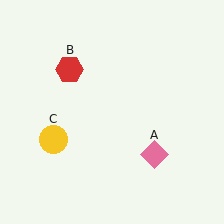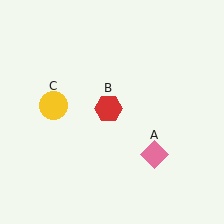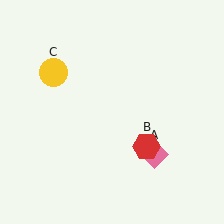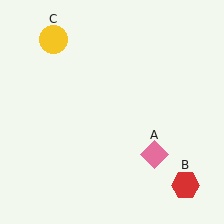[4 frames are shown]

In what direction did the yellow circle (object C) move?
The yellow circle (object C) moved up.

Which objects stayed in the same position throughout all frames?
Pink diamond (object A) remained stationary.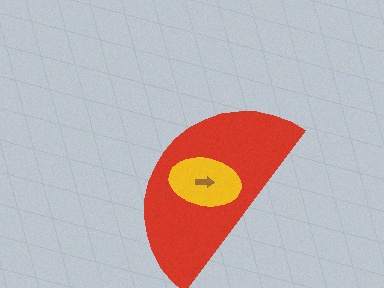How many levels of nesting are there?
3.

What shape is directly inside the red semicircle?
The yellow ellipse.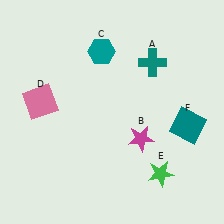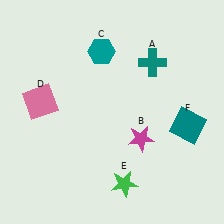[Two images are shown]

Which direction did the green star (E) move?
The green star (E) moved left.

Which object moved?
The green star (E) moved left.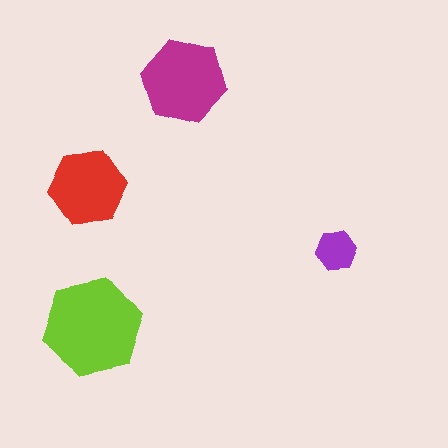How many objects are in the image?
There are 4 objects in the image.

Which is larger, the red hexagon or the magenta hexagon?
The magenta one.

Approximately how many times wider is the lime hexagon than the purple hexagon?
About 2.5 times wider.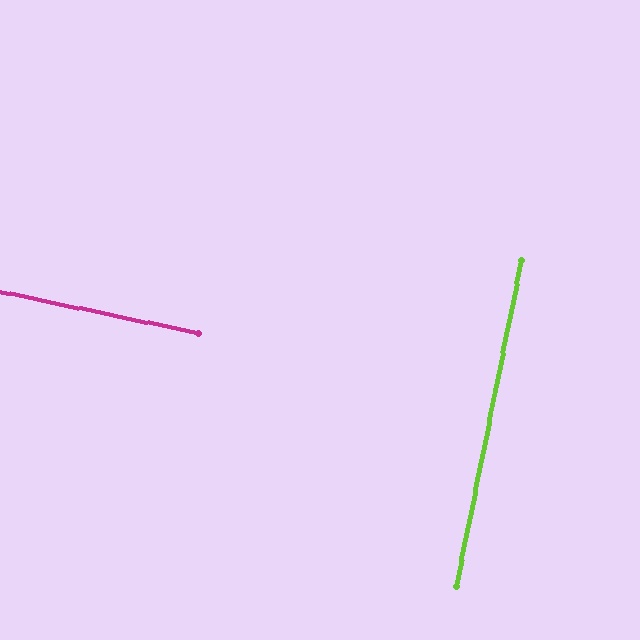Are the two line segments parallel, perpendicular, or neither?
Perpendicular — they meet at approximately 89°.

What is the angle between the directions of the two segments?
Approximately 89 degrees.